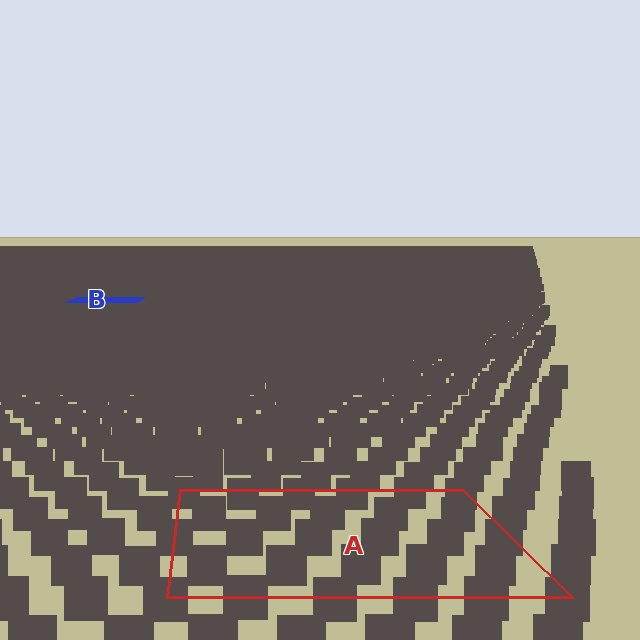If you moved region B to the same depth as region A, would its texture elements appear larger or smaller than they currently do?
They would appear larger. At a closer depth, the same texture elements are projected at a bigger on-screen size.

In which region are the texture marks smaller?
The texture marks are smaller in region B, because it is farther away.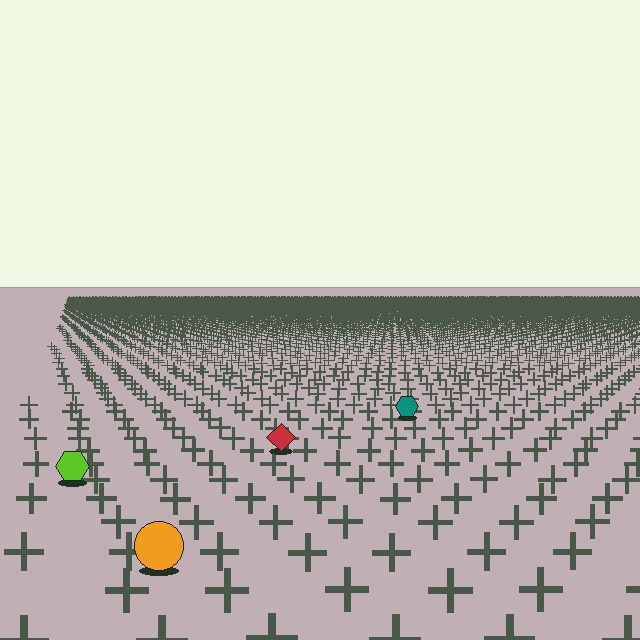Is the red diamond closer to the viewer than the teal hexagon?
Yes. The red diamond is closer — you can tell from the texture gradient: the ground texture is coarser near it.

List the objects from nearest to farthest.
From nearest to farthest: the orange circle, the lime hexagon, the red diamond, the teal hexagon.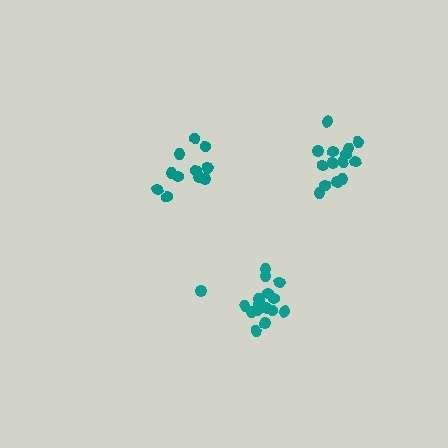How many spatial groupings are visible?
There are 3 spatial groupings.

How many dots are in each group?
Group 1: 14 dots, Group 2: 17 dots, Group 3: 11 dots (42 total).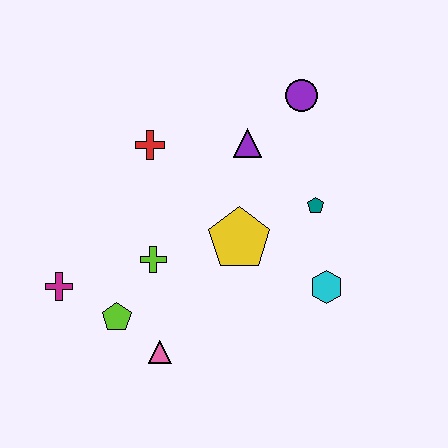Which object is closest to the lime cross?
The lime pentagon is closest to the lime cross.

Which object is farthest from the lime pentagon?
The purple circle is farthest from the lime pentagon.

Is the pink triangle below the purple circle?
Yes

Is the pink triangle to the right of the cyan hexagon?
No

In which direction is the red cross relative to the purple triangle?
The red cross is to the left of the purple triangle.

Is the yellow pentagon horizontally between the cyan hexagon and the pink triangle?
Yes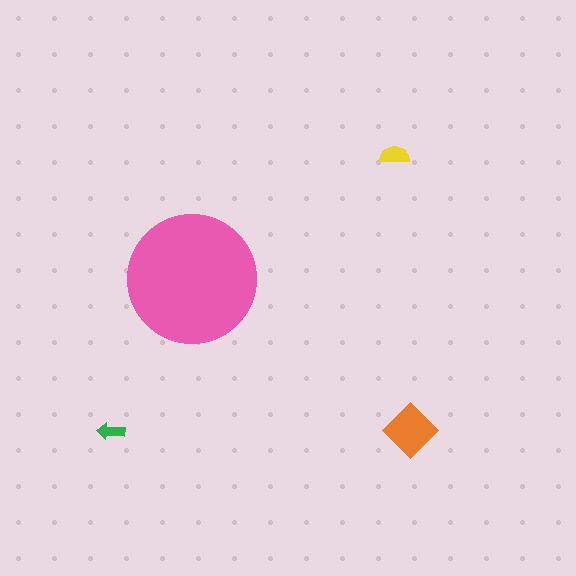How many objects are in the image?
There are 4 objects in the image.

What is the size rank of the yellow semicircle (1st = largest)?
3rd.